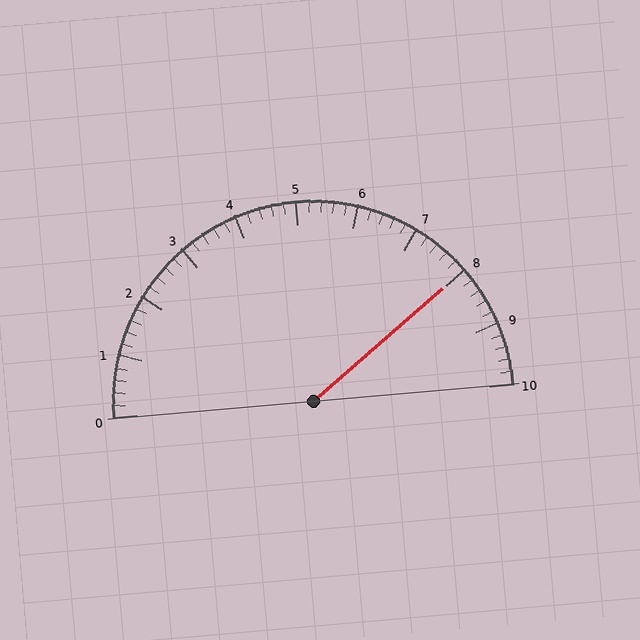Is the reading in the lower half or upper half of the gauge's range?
The reading is in the upper half of the range (0 to 10).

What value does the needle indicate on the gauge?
The needle indicates approximately 8.0.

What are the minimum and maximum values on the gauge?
The gauge ranges from 0 to 10.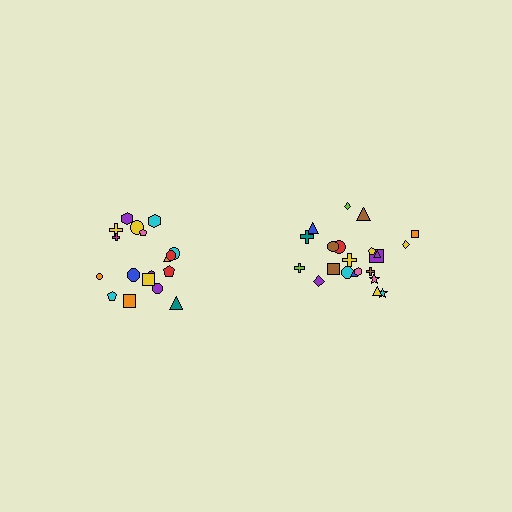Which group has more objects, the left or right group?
The right group.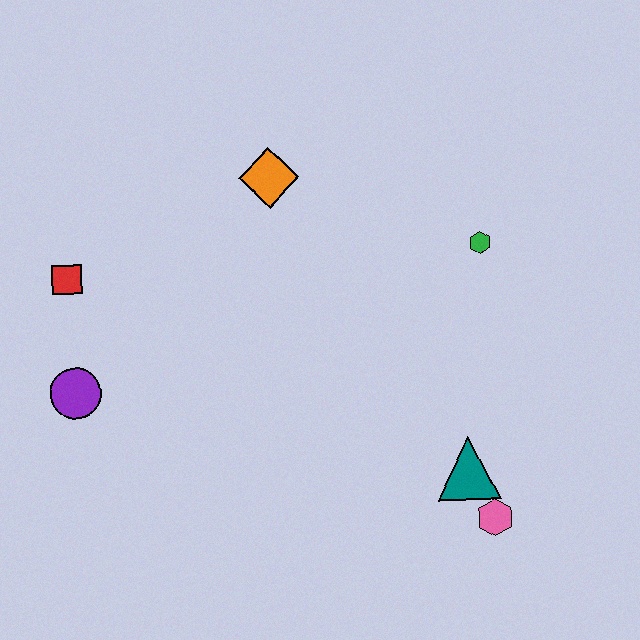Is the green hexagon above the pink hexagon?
Yes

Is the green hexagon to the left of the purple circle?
No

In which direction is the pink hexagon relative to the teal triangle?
The pink hexagon is below the teal triangle.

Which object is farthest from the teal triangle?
The red square is farthest from the teal triangle.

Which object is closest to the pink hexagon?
The teal triangle is closest to the pink hexagon.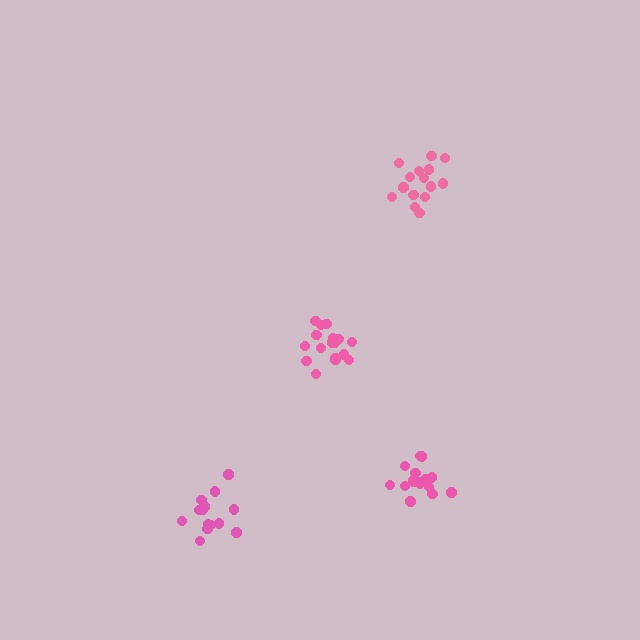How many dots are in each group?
Group 1: 17 dots, Group 2: 17 dots, Group 3: 15 dots, Group 4: 14 dots (63 total).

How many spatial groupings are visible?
There are 4 spatial groupings.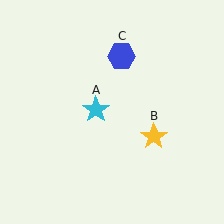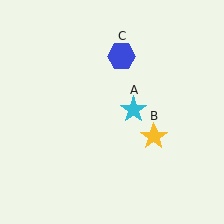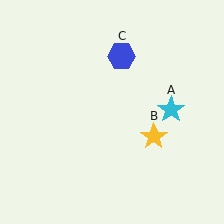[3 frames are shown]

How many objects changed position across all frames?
1 object changed position: cyan star (object A).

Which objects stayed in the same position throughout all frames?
Yellow star (object B) and blue hexagon (object C) remained stationary.